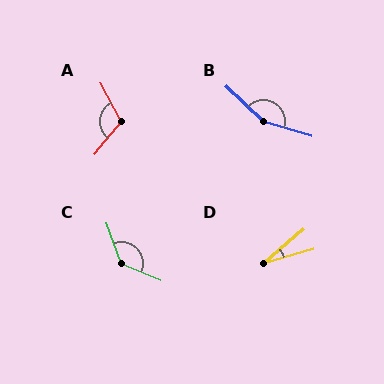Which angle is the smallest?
D, at approximately 24 degrees.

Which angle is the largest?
B, at approximately 153 degrees.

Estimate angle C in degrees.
Approximately 133 degrees.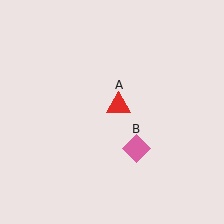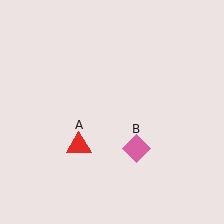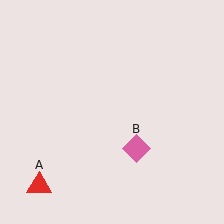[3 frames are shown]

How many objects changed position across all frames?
1 object changed position: red triangle (object A).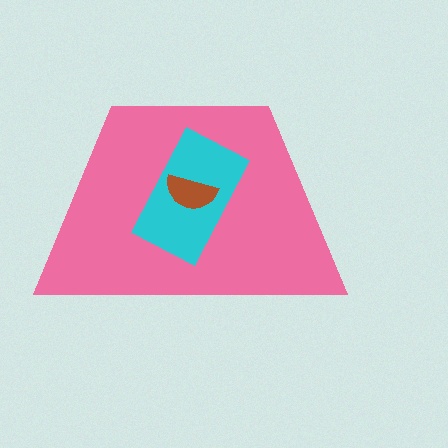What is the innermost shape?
The brown semicircle.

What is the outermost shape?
The pink trapezoid.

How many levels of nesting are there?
3.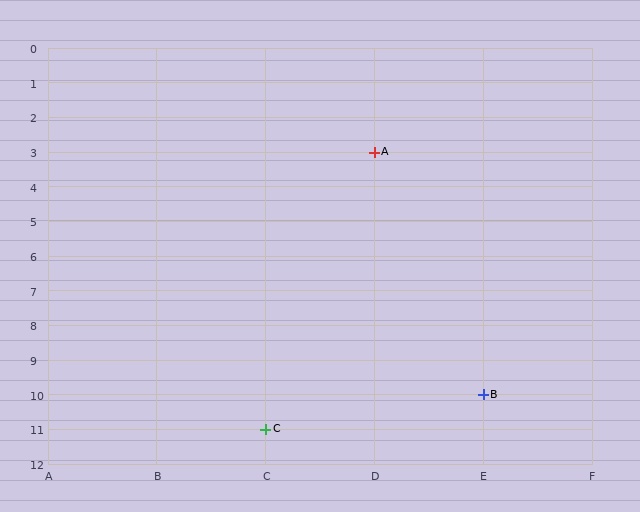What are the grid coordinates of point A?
Point A is at grid coordinates (D, 3).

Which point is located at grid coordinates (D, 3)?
Point A is at (D, 3).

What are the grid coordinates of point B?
Point B is at grid coordinates (E, 10).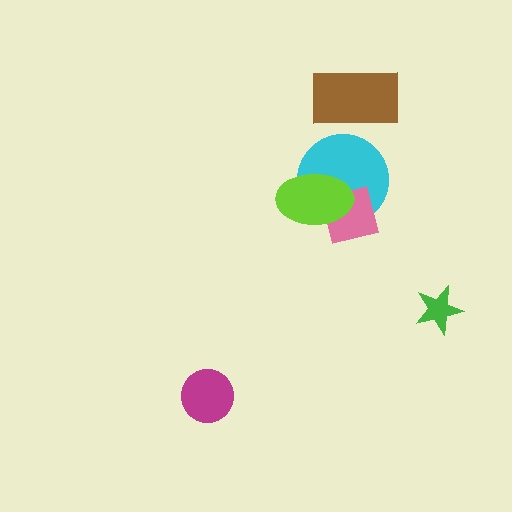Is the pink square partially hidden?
Yes, it is partially covered by another shape.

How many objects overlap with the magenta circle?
0 objects overlap with the magenta circle.